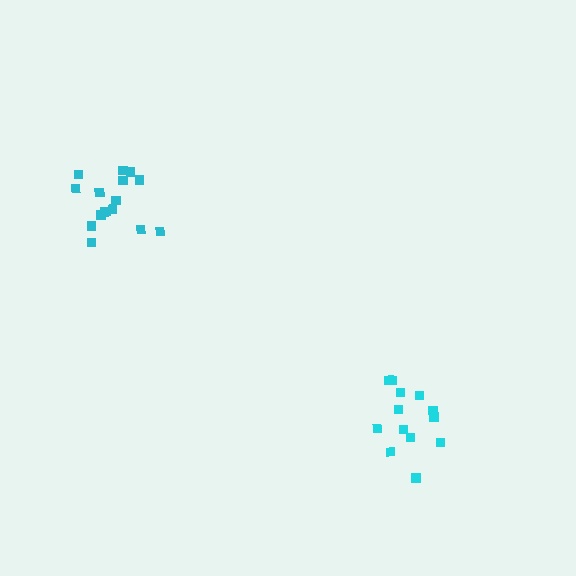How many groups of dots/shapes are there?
There are 2 groups.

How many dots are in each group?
Group 1: 17 dots, Group 2: 13 dots (30 total).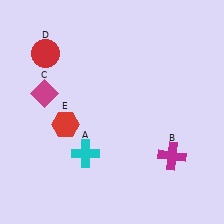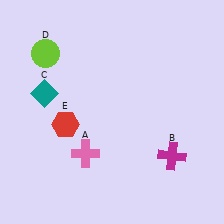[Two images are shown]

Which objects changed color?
A changed from cyan to pink. C changed from magenta to teal. D changed from red to lime.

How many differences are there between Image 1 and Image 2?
There are 3 differences between the two images.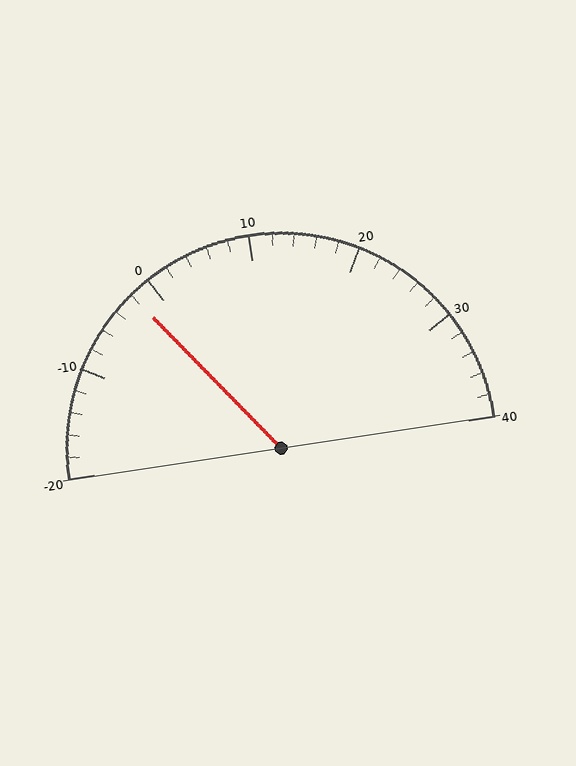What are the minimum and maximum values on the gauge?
The gauge ranges from -20 to 40.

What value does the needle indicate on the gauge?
The needle indicates approximately -2.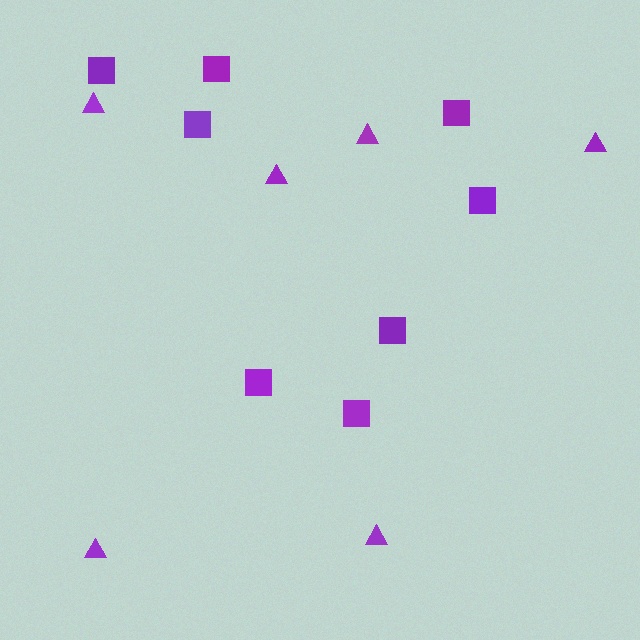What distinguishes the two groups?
There are 2 groups: one group of squares (8) and one group of triangles (6).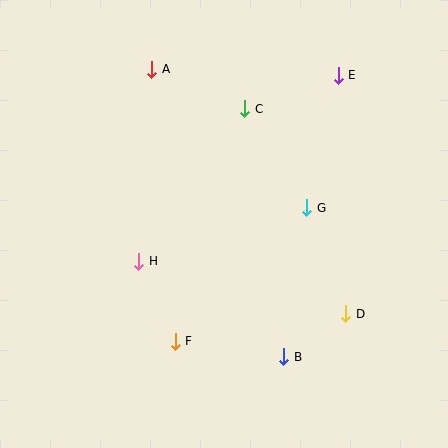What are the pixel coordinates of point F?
Point F is at (175, 341).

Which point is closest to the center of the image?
Point G at (307, 208) is closest to the center.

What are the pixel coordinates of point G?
Point G is at (307, 208).